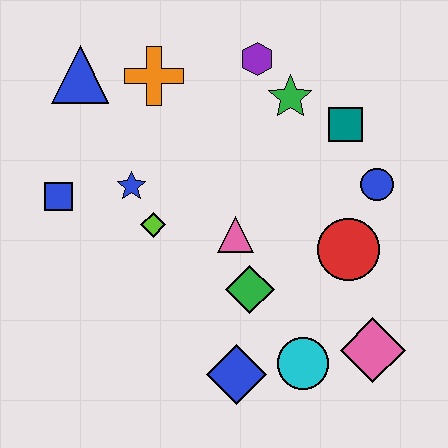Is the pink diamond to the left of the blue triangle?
No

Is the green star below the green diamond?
No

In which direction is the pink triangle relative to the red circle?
The pink triangle is to the left of the red circle.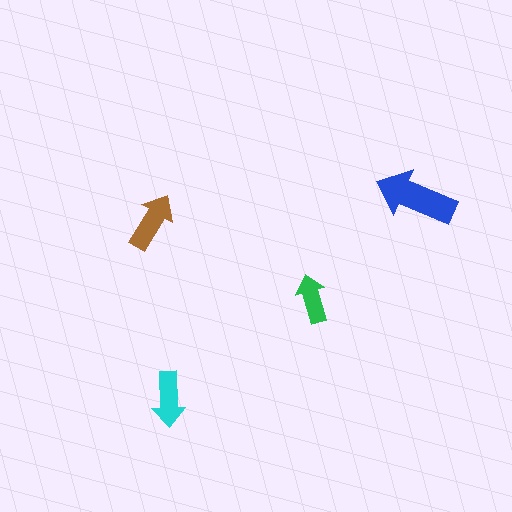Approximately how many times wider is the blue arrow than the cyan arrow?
About 1.5 times wider.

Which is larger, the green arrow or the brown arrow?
The brown one.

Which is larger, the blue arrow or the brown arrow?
The blue one.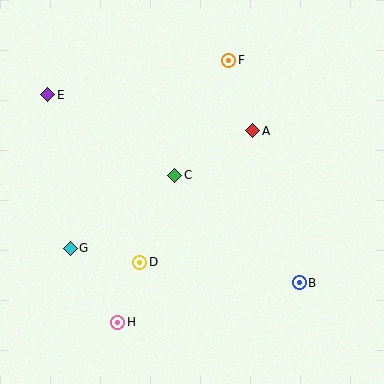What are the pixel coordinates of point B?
Point B is at (299, 283).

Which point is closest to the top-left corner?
Point E is closest to the top-left corner.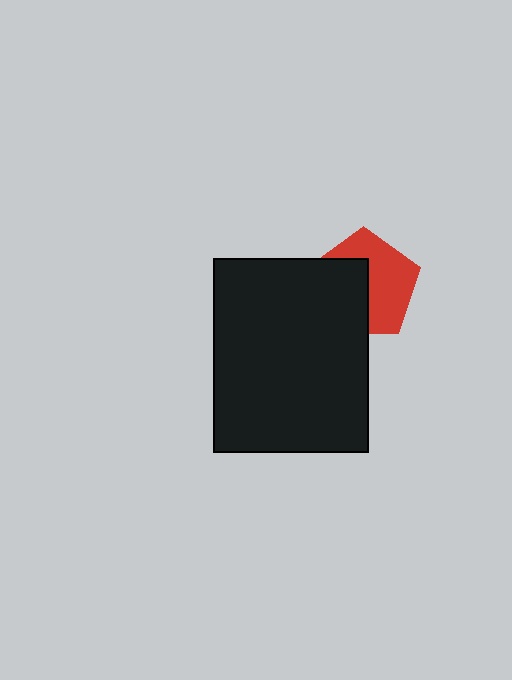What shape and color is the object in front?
The object in front is a black rectangle.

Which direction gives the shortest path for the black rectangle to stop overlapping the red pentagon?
Moving toward the lower-left gives the shortest separation.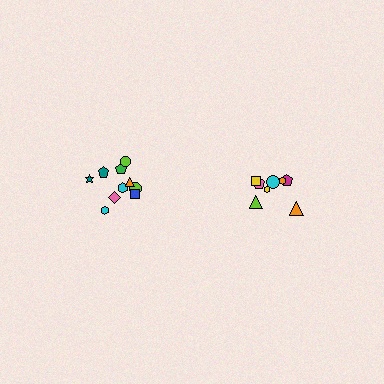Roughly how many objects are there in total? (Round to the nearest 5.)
Roughly 20 objects in total.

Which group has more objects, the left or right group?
The left group.